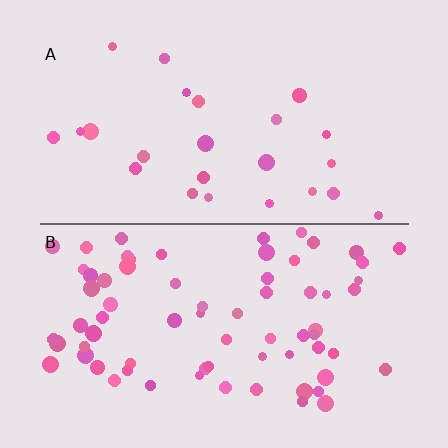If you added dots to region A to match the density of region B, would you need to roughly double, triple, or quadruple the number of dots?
Approximately triple.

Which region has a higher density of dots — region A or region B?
B (the bottom).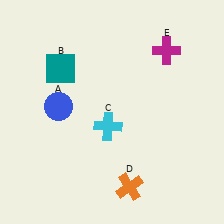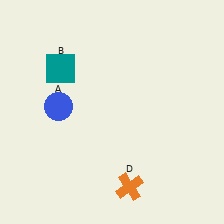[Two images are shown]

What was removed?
The magenta cross (E), the cyan cross (C) were removed in Image 2.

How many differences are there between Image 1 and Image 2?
There are 2 differences between the two images.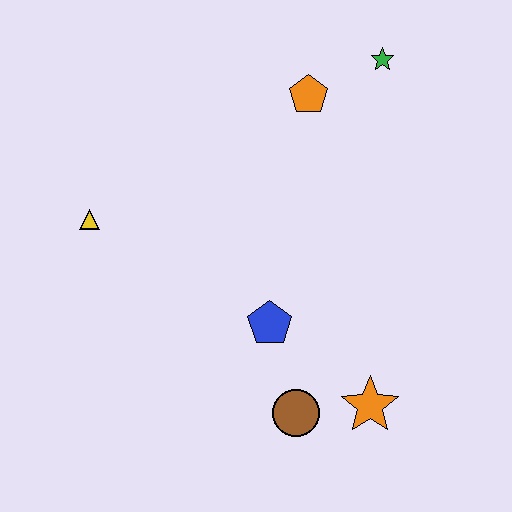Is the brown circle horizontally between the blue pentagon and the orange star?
Yes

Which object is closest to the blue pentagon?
The brown circle is closest to the blue pentagon.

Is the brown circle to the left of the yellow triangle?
No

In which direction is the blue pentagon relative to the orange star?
The blue pentagon is to the left of the orange star.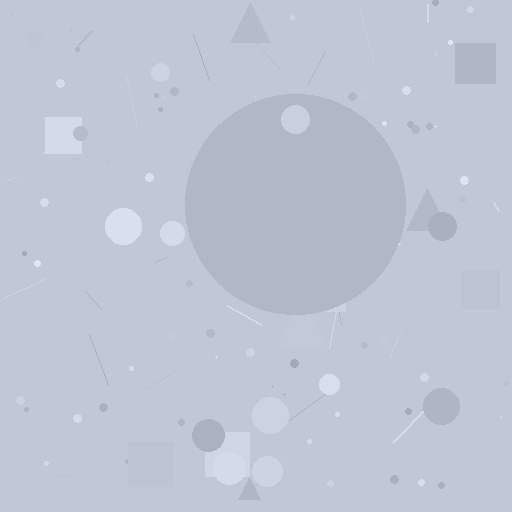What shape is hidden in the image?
A circle is hidden in the image.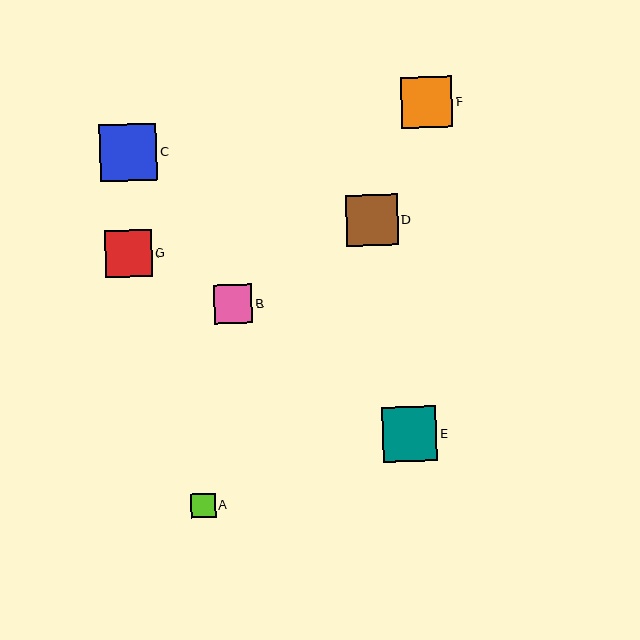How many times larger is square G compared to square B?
Square G is approximately 1.2 times the size of square B.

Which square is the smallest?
Square A is the smallest with a size of approximately 25 pixels.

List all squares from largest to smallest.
From largest to smallest: C, E, F, D, G, B, A.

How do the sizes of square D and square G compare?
Square D and square G are approximately the same size.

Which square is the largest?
Square C is the largest with a size of approximately 57 pixels.